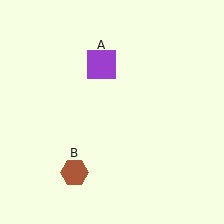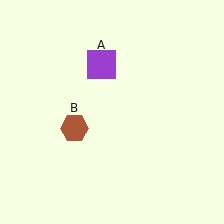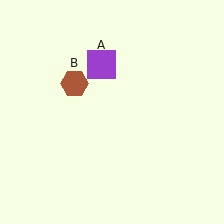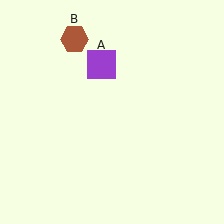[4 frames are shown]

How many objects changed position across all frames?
1 object changed position: brown hexagon (object B).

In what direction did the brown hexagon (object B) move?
The brown hexagon (object B) moved up.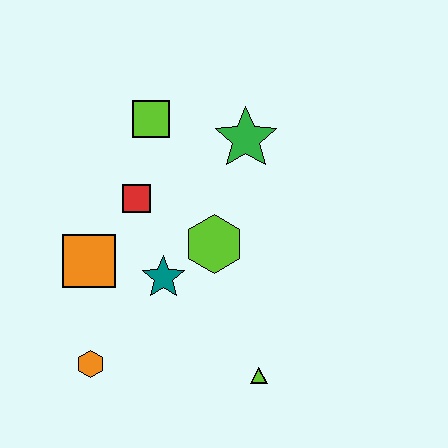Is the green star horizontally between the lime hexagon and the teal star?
No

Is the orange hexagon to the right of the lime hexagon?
No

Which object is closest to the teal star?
The lime hexagon is closest to the teal star.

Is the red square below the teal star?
No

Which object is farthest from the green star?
The orange hexagon is farthest from the green star.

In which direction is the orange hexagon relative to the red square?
The orange hexagon is below the red square.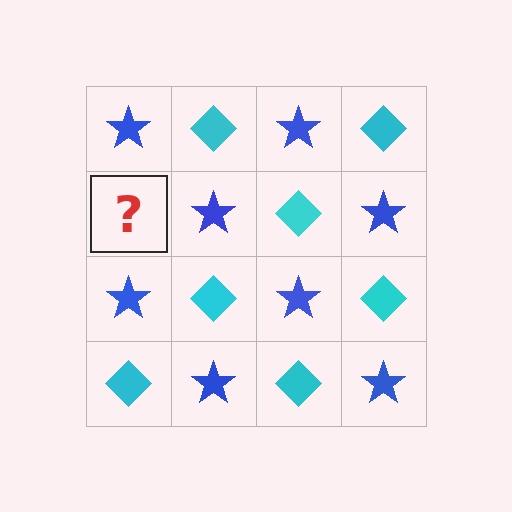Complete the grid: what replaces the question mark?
The question mark should be replaced with a cyan diamond.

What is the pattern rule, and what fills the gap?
The rule is that it alternates blue star and cyan diamond in a checkerboard pattern. The gap should be filled with a cyan diamond.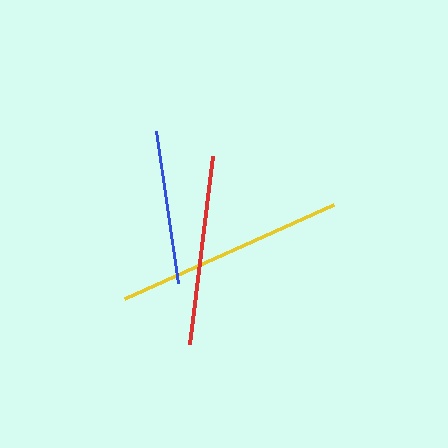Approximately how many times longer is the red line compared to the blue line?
The red line is approximately 1.2 times the length of the blue line.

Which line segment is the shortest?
The blue line is the shortest at approximately 154 pixels.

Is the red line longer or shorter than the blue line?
The red line is longer than the blue line.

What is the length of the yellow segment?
The yellow segment is approximately 229 pixels long.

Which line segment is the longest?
The yellow line is the longest at approximately 229 pixels.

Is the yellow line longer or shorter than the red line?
The yellow line is longer than the red line.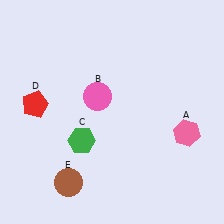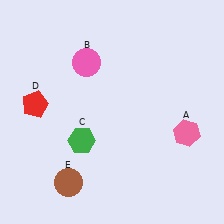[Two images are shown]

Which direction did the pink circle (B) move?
The pink circle (B) moved up.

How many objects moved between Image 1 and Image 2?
1 object moved between the two images.